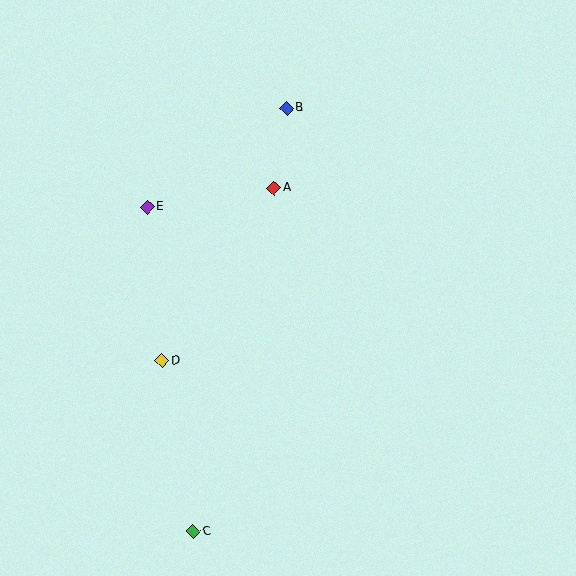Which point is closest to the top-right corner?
Point B is closest to the top-right corner.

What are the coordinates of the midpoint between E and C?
The midpoint between E and C is at (170, 369).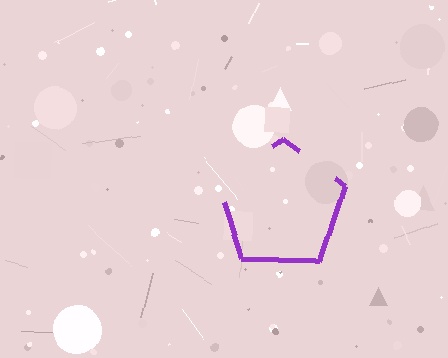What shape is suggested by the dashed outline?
The dashed outline suggests a pentagon.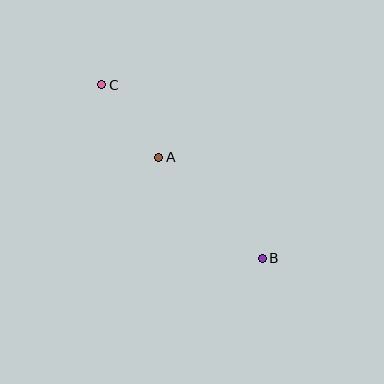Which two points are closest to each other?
Points A and C are closest to each other.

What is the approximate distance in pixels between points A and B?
The distance between A and B is approximately 145 pixels.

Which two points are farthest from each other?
Points B and C are farthest from each other.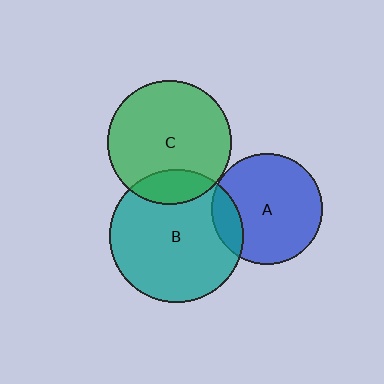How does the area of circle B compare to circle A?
Approximately 1.5 times.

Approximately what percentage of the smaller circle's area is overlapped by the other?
Approximately 15%.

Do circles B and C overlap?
Yes.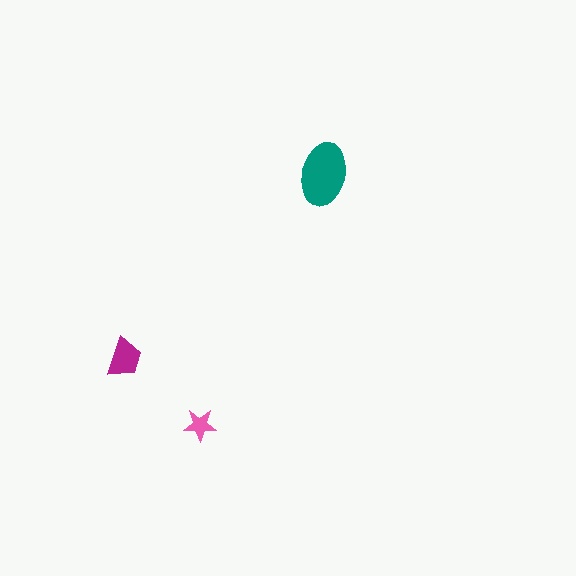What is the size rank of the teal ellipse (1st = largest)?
1st.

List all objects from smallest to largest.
The pink star, the magenta trapezoid, the teal ellipse.